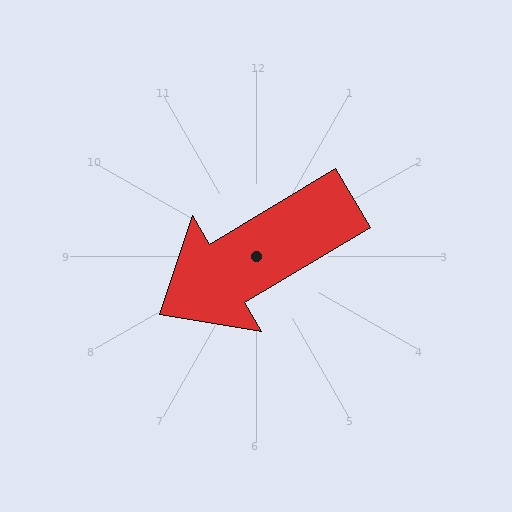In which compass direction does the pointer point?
Southwest.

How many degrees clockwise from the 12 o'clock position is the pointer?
Approximately 239 degrees.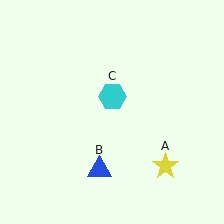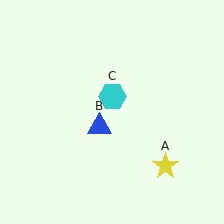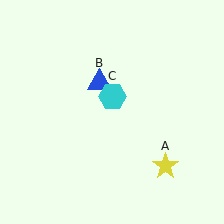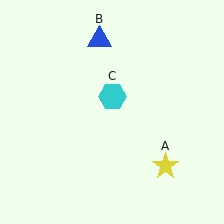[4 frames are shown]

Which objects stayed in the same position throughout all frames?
Yellow star (object A) and cyan hexagon (object C) remained stationary.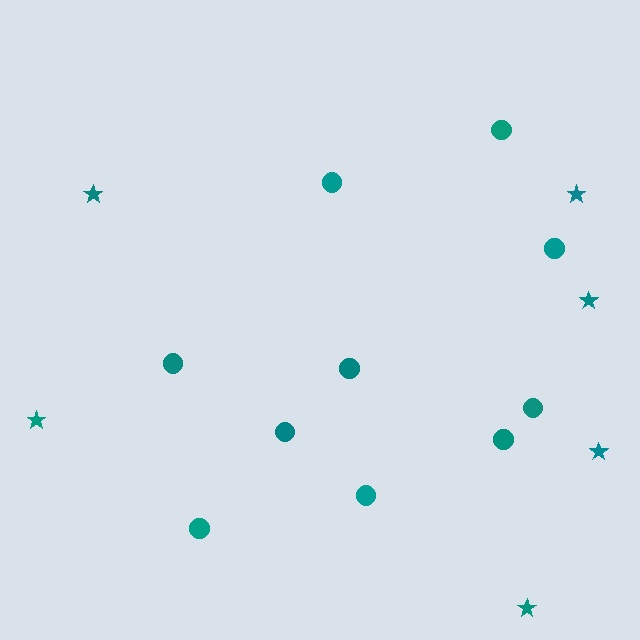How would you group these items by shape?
There are 2 groups: one group of stars (6) and one group of circles (10).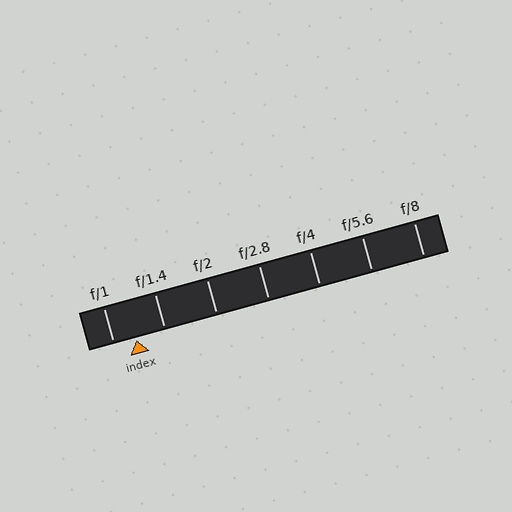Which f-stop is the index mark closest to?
The index mark is closest to f/1.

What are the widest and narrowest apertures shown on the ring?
The widest aperture shown is f/1 and the narrowest is f/8.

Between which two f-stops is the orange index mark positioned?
The index mark is between f/1 and f/1.4.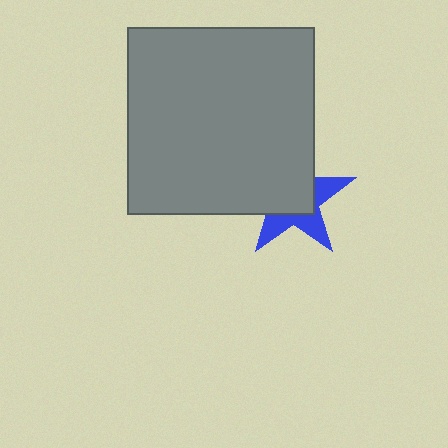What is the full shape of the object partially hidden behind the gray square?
The partially hidden object is a blue star.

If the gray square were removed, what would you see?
You would see the complete blue star.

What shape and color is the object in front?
The object in front is a gray square.